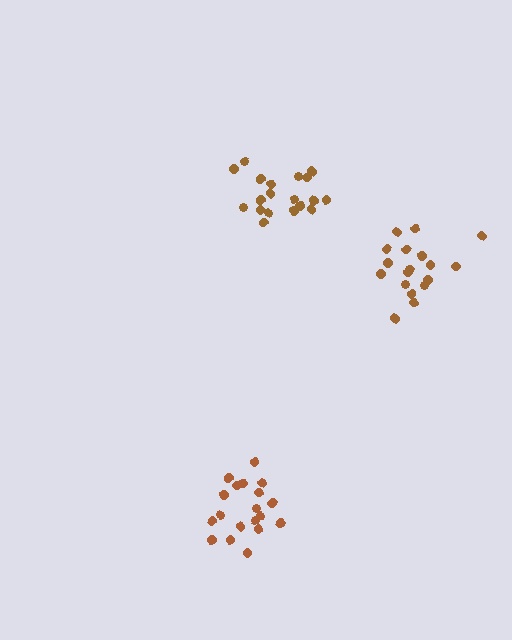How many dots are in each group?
Group 1: 19 dots, Group 2: 19 dots, Group 3: 19 dots (57 total).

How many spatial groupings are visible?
There are 3 spatial groupings.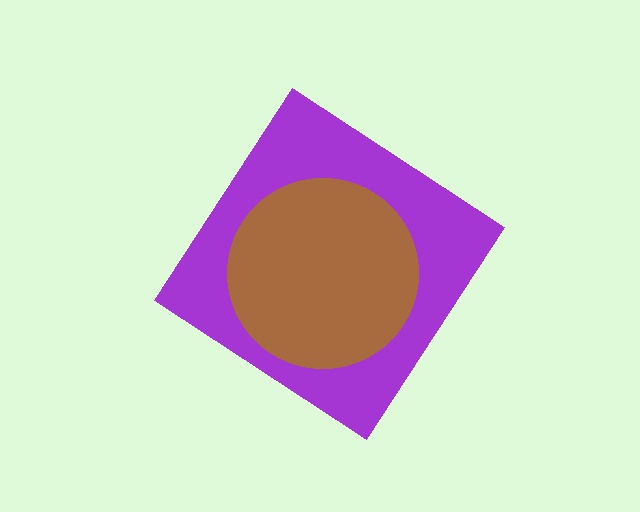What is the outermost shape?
The purple diamond.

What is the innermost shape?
The brown circle.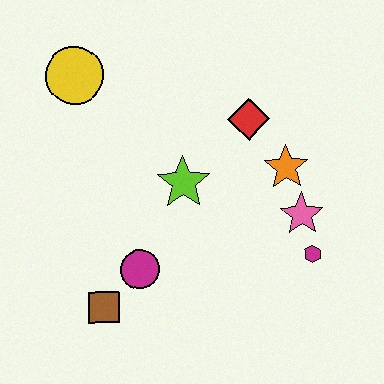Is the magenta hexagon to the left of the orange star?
No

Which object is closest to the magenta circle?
The brown square is closest to the magenta circle.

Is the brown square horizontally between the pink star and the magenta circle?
No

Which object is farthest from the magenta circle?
The yellow circle is farthest from the magenta circle.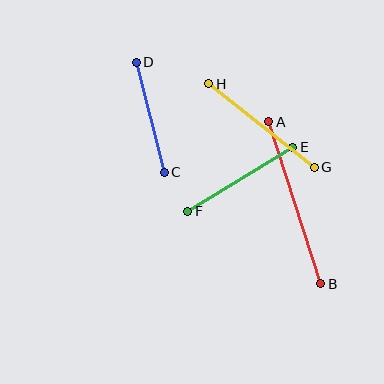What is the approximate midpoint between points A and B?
The midpoint is at approximately (295, 203) pixels.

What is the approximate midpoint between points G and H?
The midpoint is at approximately (262, 125) pixels.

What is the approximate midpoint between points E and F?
The midpoint is at approximately (240, 179) pixels.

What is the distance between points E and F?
The distance is approximately 123 pixels.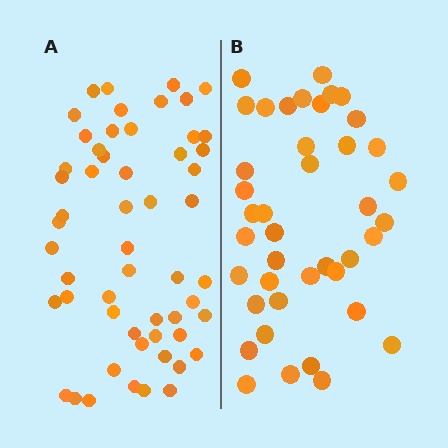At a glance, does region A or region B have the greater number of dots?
Region A (the left region) has more dots.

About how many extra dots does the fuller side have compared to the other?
Region A has approximately 15 more dots than region B.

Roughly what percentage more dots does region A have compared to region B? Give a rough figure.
About 35% more.